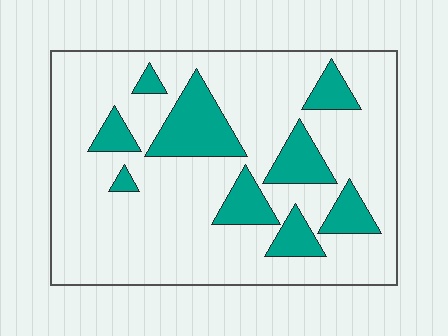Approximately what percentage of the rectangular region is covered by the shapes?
Approximately 20%.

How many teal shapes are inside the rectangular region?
9.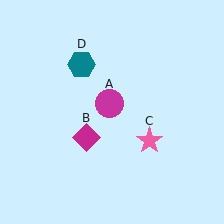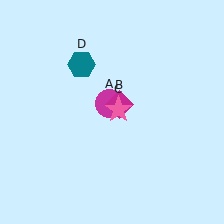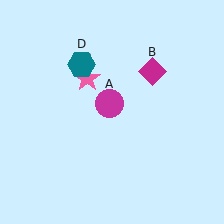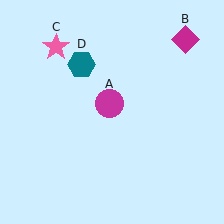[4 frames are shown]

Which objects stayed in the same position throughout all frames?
Magenta circle (object A) and teal hexagon (object D) remained stationary.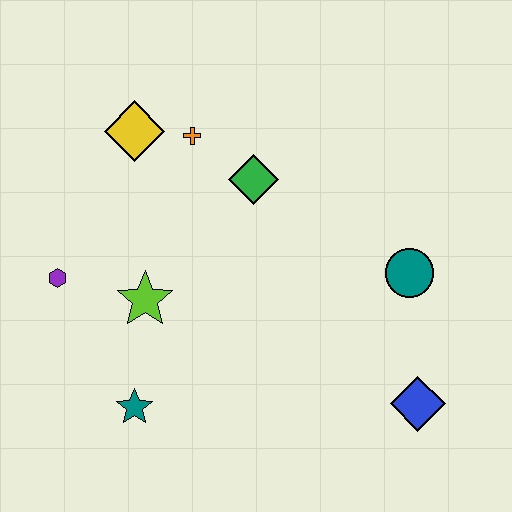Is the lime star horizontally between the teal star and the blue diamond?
Yes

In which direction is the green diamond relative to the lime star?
The green diamond is above the lime star.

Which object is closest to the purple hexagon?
The lime star is closest to the purple hexagon.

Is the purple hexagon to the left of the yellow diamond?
Yes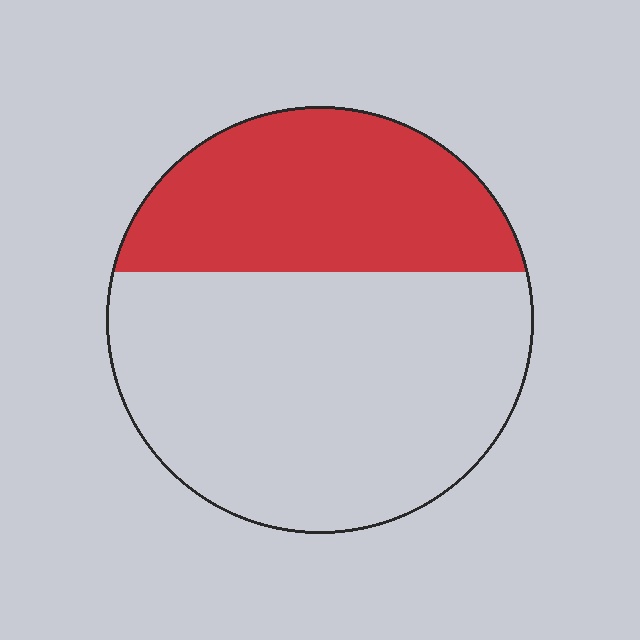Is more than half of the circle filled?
No.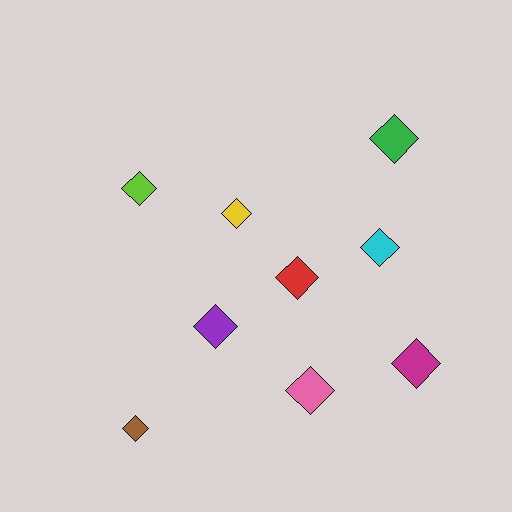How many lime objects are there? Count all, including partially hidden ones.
There is 1 lime object.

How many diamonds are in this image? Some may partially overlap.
There are 9 diamonds.